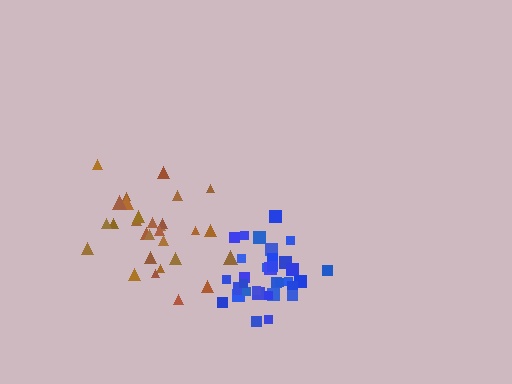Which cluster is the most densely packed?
Blue.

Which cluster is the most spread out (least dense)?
Brown.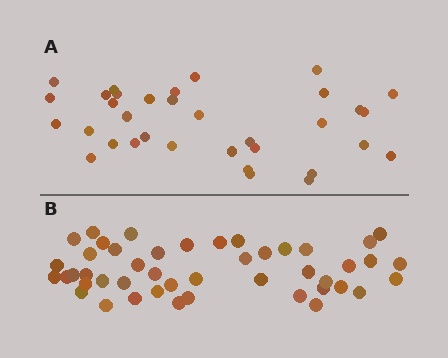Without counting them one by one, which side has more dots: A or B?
Region B (the bottom region) has more dots.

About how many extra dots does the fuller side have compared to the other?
Region B has roughly 12 or so more dots than region A.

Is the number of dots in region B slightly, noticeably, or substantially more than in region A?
Region B has noticeably more, but not dramatically so. The ratio is roughly 1.4 to 1.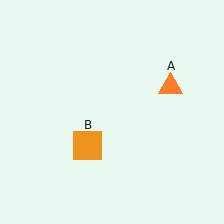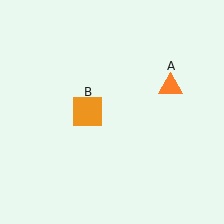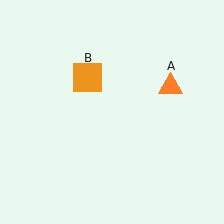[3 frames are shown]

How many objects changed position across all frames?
1 object changed position: orange square (object B).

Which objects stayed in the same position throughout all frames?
Orange triangle (object A) remained stationary.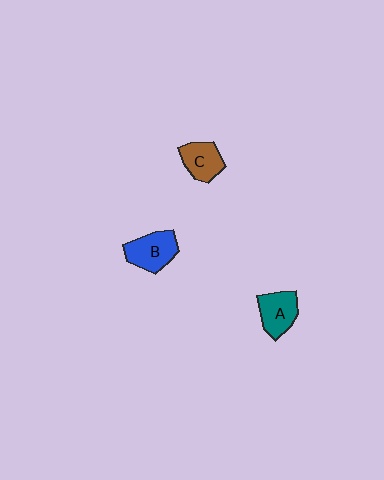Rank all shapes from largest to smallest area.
From largest to smallest: B (blue), A (teal), C (brown).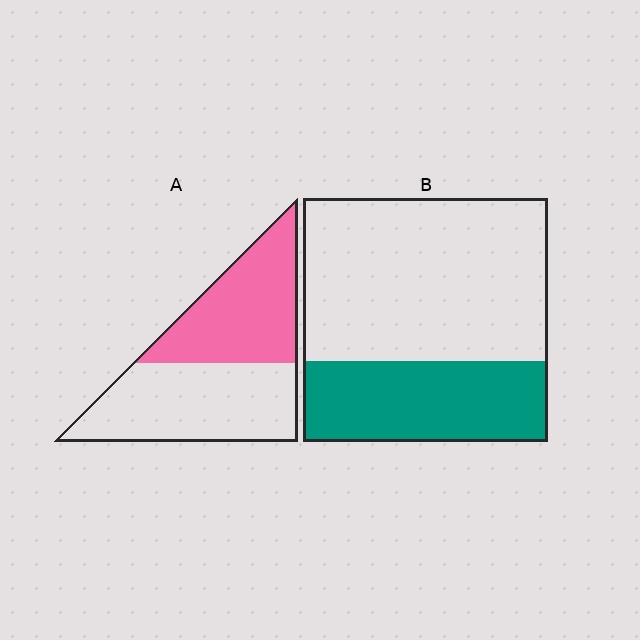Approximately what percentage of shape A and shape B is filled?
A is approximately 45% and B is approximately 35%.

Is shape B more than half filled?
No.